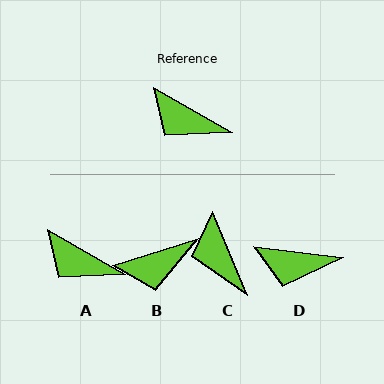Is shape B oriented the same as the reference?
No, it is off by about 47 degrees.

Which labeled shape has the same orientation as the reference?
A.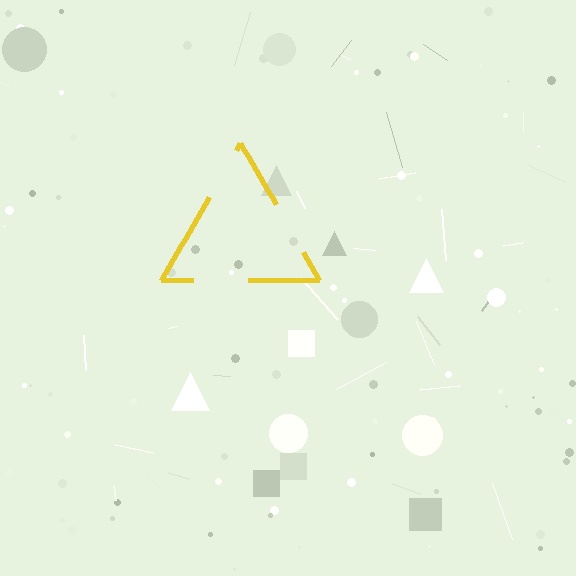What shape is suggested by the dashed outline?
The dashed outline suggests a triangle.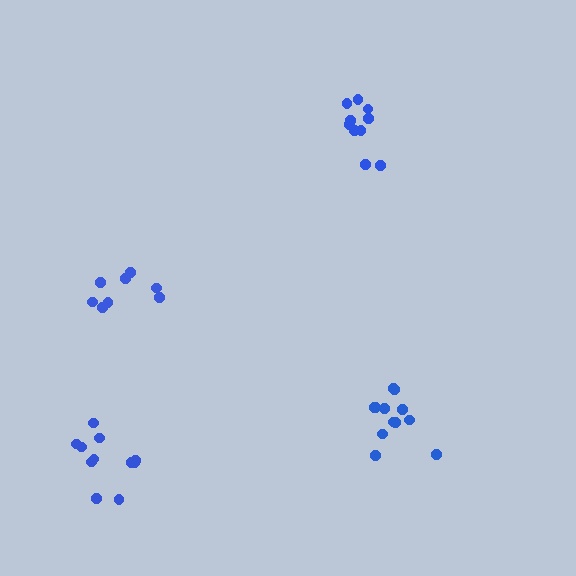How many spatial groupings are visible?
There are 4 spatial groupings.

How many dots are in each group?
Group 1: 12 dots, Group 2: 11 dots, Group 3: 8 dots, Group 4: 10 dots (41 total).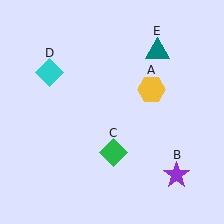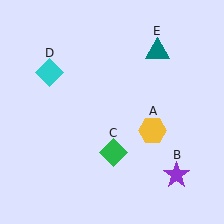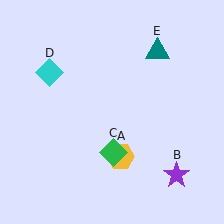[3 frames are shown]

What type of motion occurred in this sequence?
The yellow hexagon (object A) rotated clockwise around the center of the scene.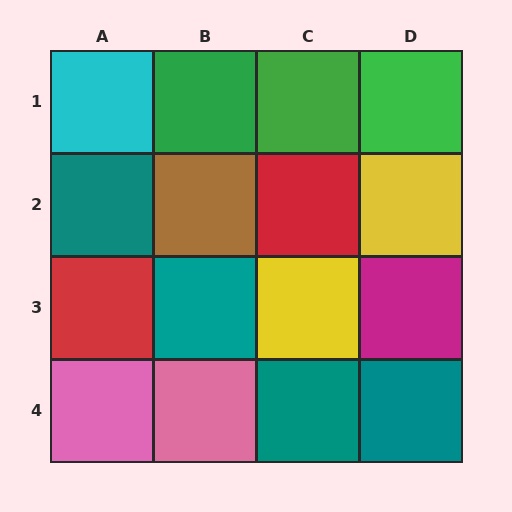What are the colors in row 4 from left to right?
Pink, pink, teal, teal.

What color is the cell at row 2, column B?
Brown.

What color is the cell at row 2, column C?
Red.